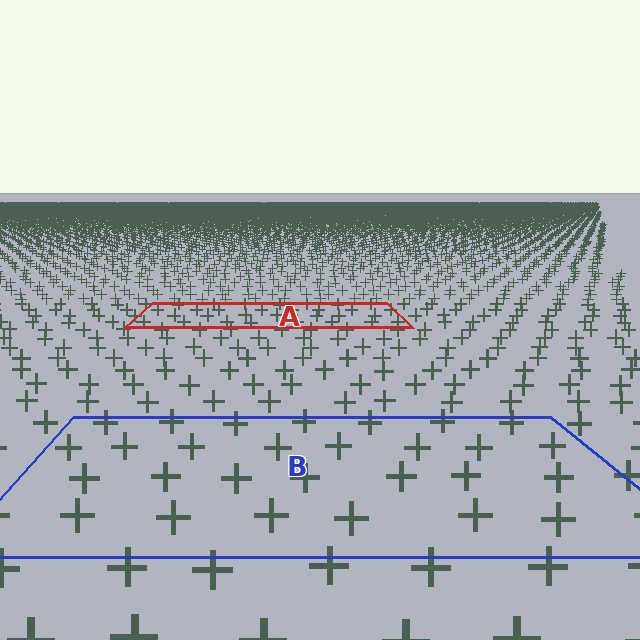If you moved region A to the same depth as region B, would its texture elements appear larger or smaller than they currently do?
They would appear larger. At a closer depth, the same texture elements are projected at a bigger on-screen size.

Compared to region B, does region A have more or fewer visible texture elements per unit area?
Region A has more texture elements per unit area — they are packed more densely because it is farther away.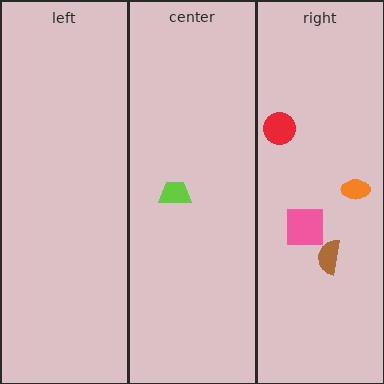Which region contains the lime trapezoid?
The center region.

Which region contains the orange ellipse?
The right region.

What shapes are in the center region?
The lime trapezoid.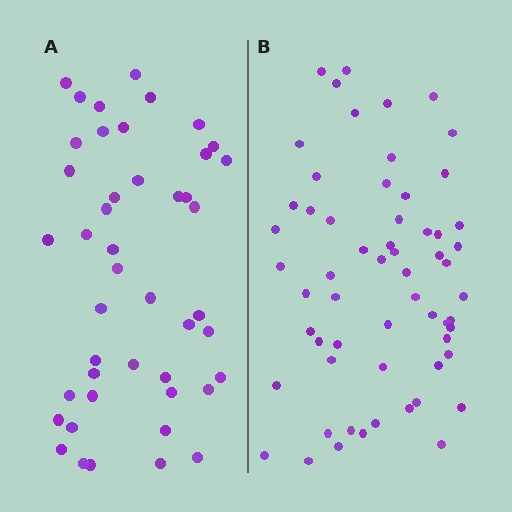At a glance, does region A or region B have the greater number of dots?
Region B (the right region) has more dots.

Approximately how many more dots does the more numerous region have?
Region B has approximately 15 more dots than region A.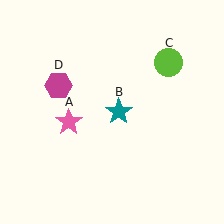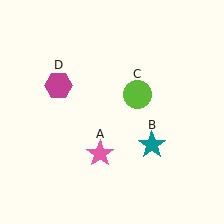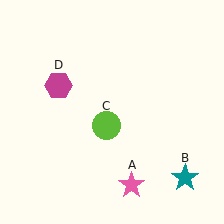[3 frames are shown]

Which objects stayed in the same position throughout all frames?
Magenta hexagon (object D) remained stationary.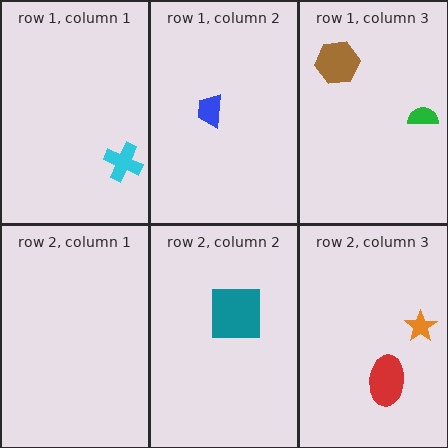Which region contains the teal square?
The row 2, column 2 region.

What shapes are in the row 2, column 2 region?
The teal square.